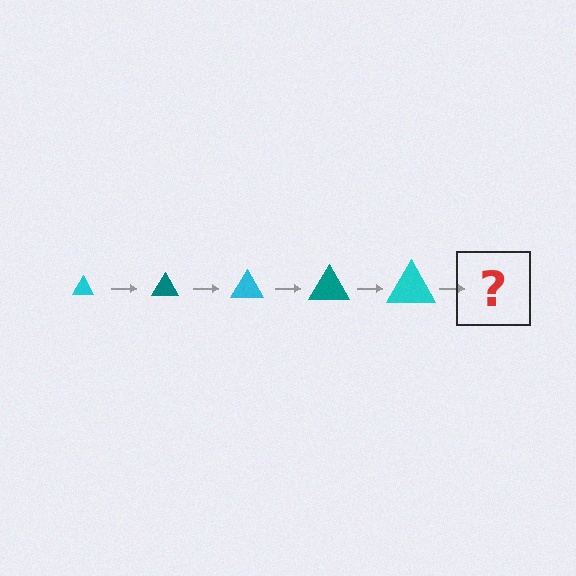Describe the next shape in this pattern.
It should be a teal triangle, larger than the previous one.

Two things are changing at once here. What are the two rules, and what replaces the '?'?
The two rules are that the triangle grows larger each step and the color cycles through cyan and teal. The '?' should be a teal triangle, larger than the previous one.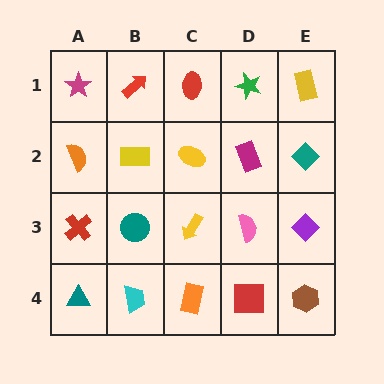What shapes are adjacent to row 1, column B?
A yellow rectangle (row 2, column B), a magenta star (row 1, column A), a red ellipse (row 1, column C).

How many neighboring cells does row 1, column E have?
2.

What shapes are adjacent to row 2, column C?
A red ellipse (row 1, column C), a yellow arrow (row 3, column C), a yellow rectangle (row 2, column B), a magenta rectangle (row 2, column D).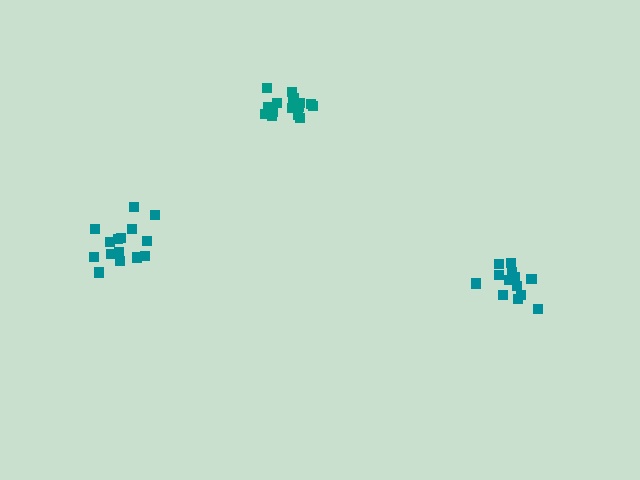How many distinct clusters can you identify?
There are 3 distinct clusters.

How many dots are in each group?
Group 1: 15 dots, Group 2: 15 dots, Group 3: 13 dots (43 total).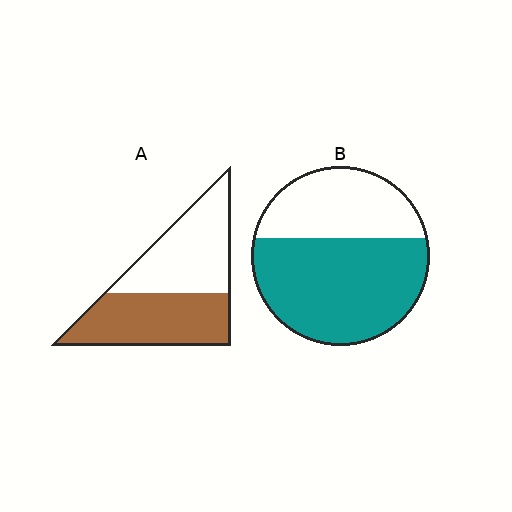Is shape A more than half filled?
Roughly half.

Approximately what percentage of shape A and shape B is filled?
A is approximately 50% and B is approximately 65%.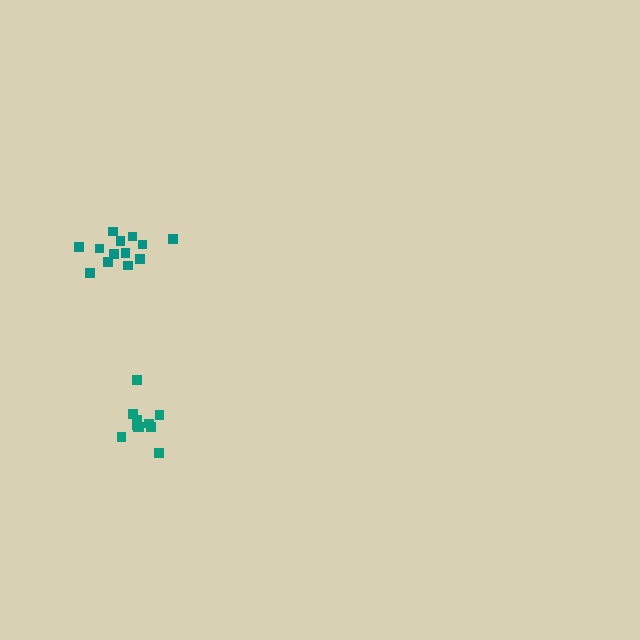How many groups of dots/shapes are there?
There are 2 groups.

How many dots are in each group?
Group 1: 13 dots, Group 2: 11 dots (24 total).